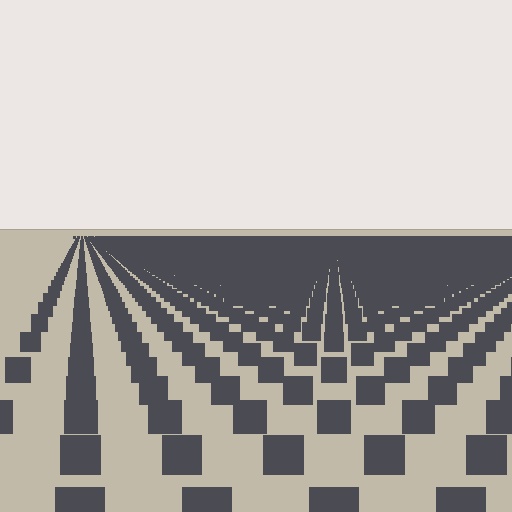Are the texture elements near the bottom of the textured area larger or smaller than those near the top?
Larger. Near the bottom, elements are closer to the viewer and appear at a bigger on-screen size.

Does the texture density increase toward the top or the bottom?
Density increases toward the top.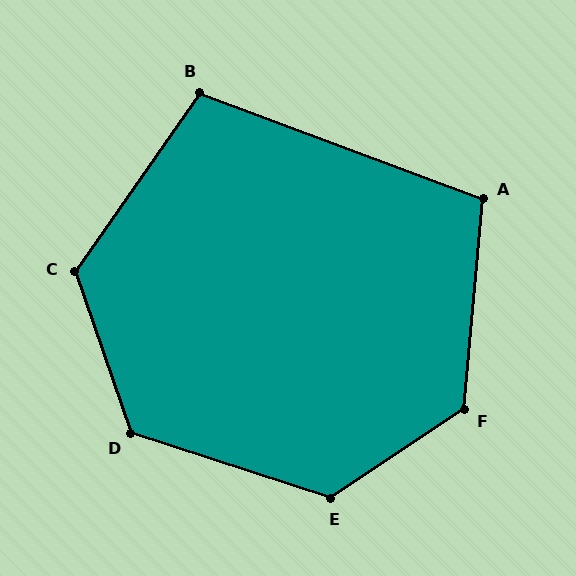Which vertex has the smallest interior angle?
B, at approximately 104 degrees.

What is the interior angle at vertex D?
Approximately 127 degrees (obtuse).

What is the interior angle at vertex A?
Approximately 106 degrees (obtuse).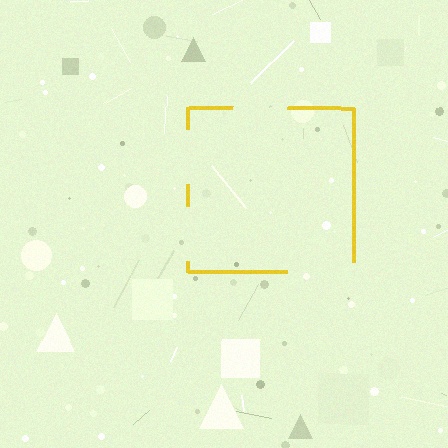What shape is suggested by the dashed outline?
The dashed outline suggests a square.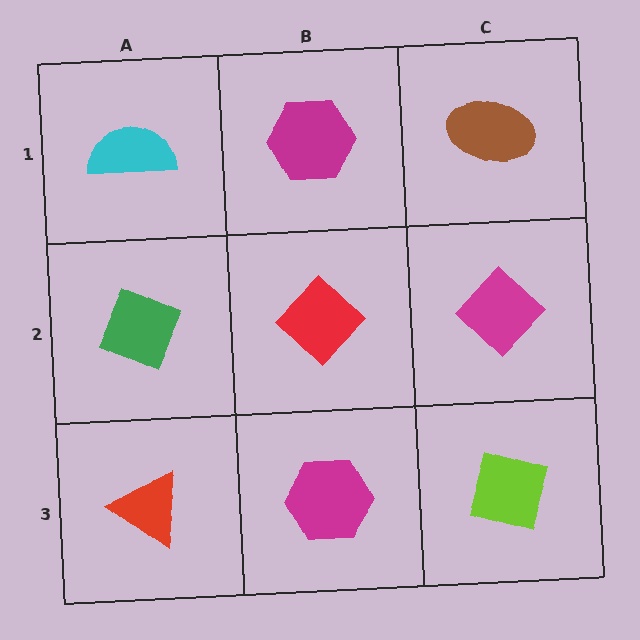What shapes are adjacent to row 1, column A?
A green diamond (row 2, column A), a magenta hexagon (row 1, column B).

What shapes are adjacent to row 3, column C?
A magenta diamond (row 2, column C), a magenta hexagon (row 3, column B).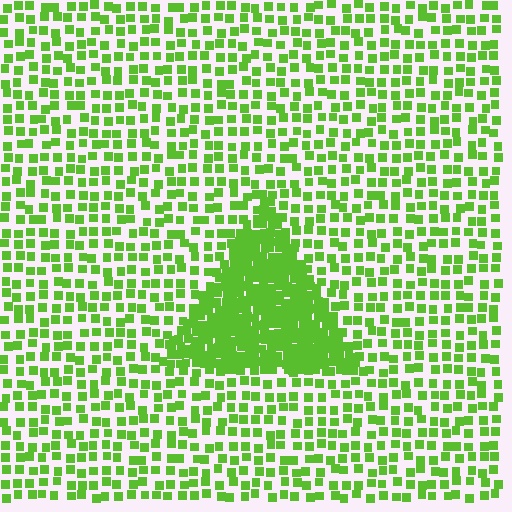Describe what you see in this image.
The image contains small lime elements arranged at two different densities. A triangle-shaped region is visible where the elements are more densely packed than the surrounding area.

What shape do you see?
I see a triangle.